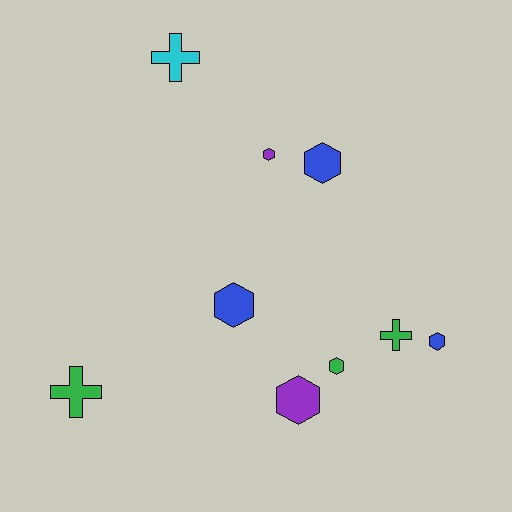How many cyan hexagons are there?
There are no cyan hexagons.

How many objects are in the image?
There are 9 objects.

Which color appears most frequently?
Blue, with 3 objects.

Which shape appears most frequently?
Hexagon, with 6 objects.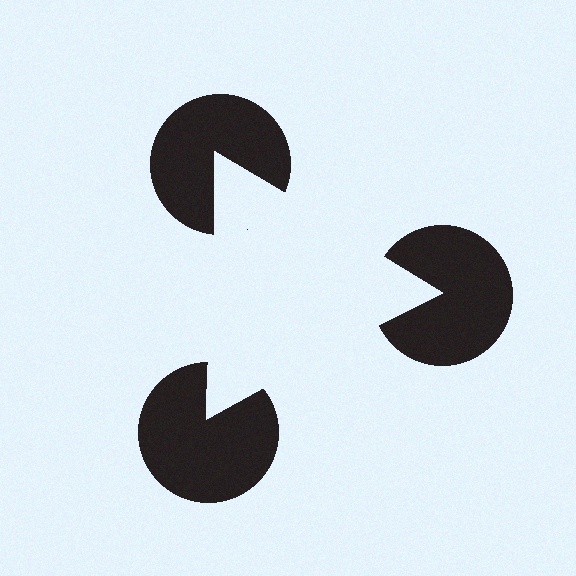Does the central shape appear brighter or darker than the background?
It typically appears slightly brighter than the background, even though no actual brightness change is drawn.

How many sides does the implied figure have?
3 sides.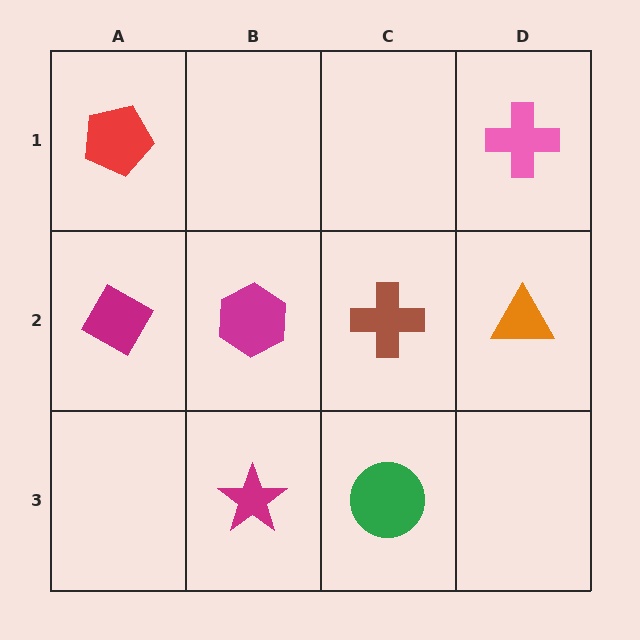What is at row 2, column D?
An orange triangle.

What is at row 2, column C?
A brown cross.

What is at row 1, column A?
A red pentagon.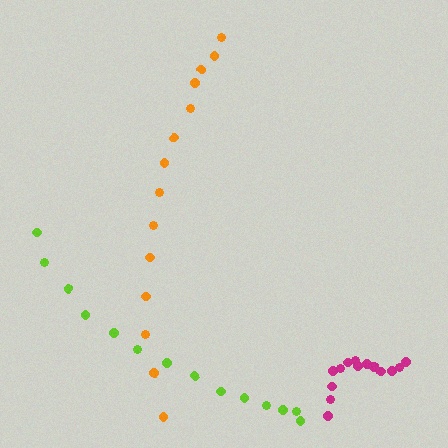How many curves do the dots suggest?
There are 3 distinct paths.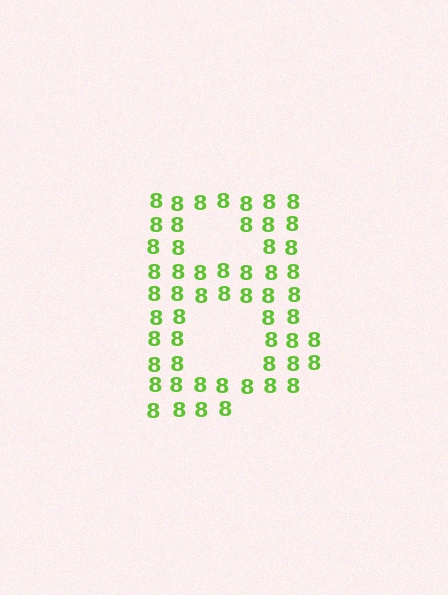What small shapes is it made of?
It is made of small digit 8's.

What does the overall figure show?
The overall figure shows the letter B.